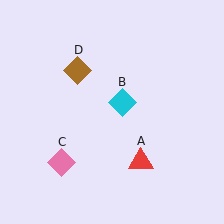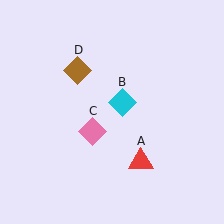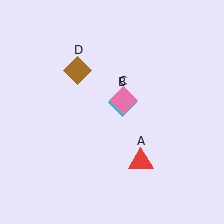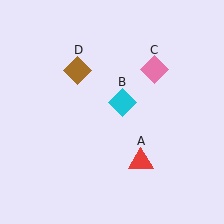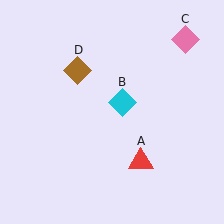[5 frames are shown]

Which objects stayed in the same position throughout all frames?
Red triangle (object A) and cyan diamond (object B) and brown diamond (object D) remained stationary.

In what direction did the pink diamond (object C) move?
The pink diamond (object C) moved up and to the right.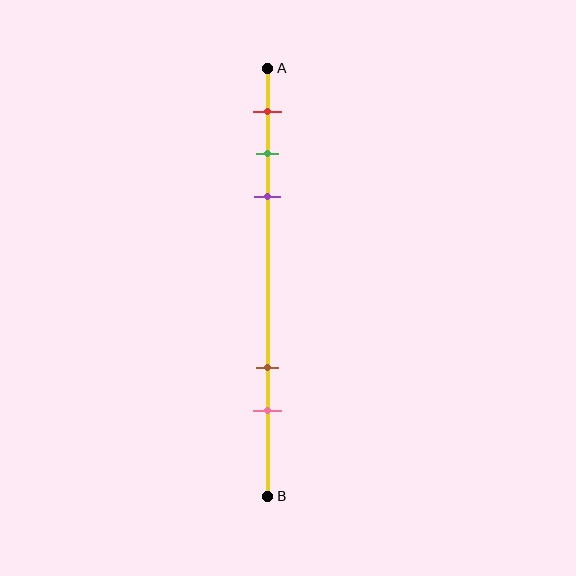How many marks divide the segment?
There are 5 marks dividing the segment.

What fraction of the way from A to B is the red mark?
The red mark is approximately 10% (0.1) of the way from A to B.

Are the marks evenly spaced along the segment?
No, the marks are not evenly spaced.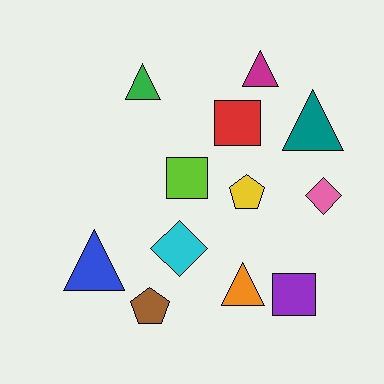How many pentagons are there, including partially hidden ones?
There are 2 pentagons.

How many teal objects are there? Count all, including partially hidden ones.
There is 1 teal object.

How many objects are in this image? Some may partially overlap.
There are 12 objects.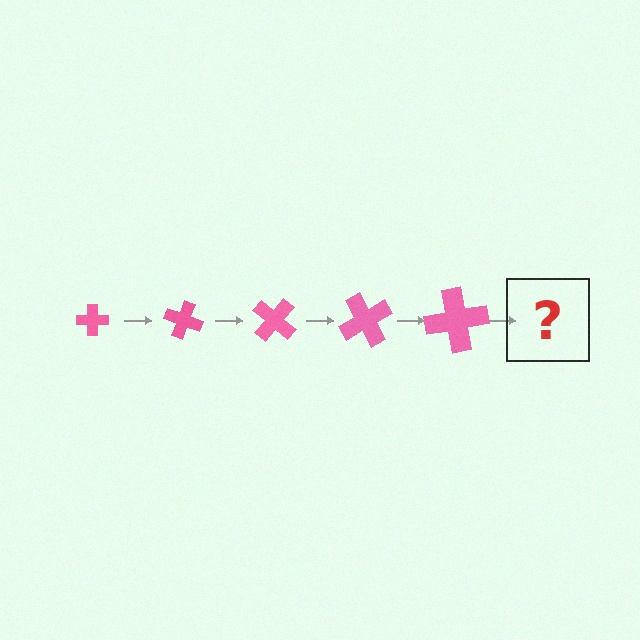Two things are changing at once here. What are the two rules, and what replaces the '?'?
The two rules are that the cross grows larger each step and it rotates 20 degrees each step. The '?' should be a cross, larger than the previous one and rotated 100 degrees from the start.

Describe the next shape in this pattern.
It should be a cross, larger than the previous one and rotated 100 degrees from the start.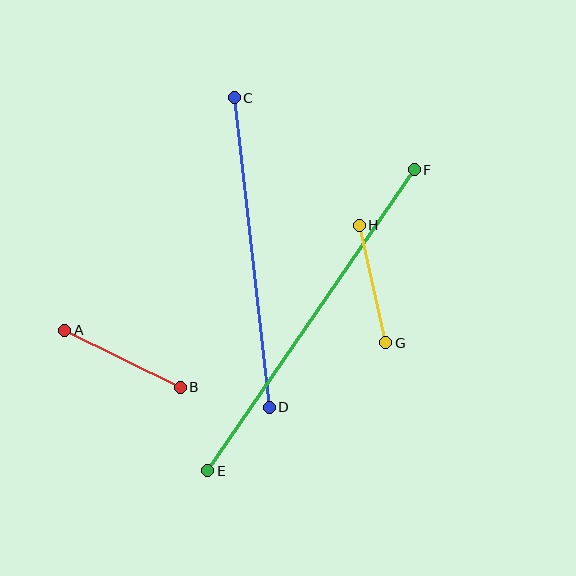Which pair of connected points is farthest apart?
Points E and F are farthest apart.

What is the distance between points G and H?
The distance is approximately 121 pixels.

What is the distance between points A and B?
The distance is approximately 129 pixels.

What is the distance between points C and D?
The distance is approximately 311 pixels.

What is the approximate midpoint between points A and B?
The midpoint is at approximately (123, 359) pixels.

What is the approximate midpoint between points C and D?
The midpoint is at approximately (252, 253) pixels.